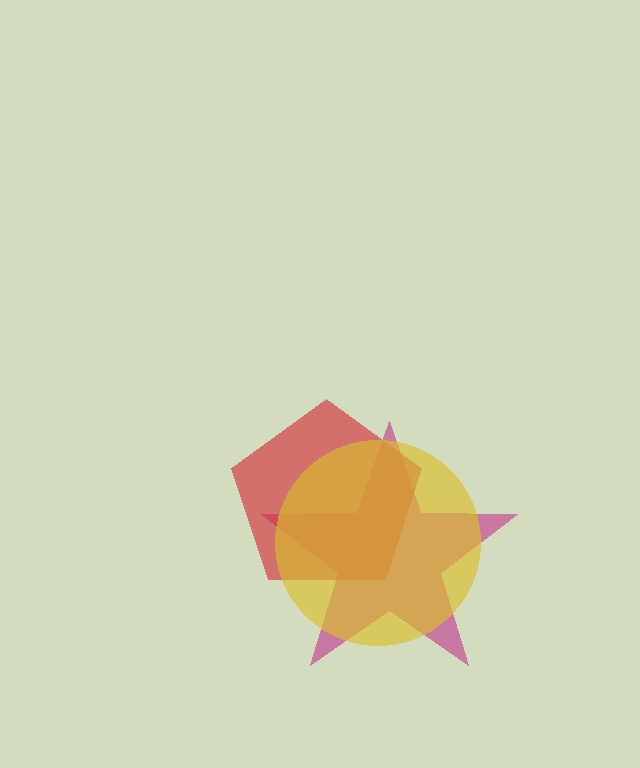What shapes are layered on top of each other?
The layered shapes are: a magenta star, a red pentagon, a yellow circle.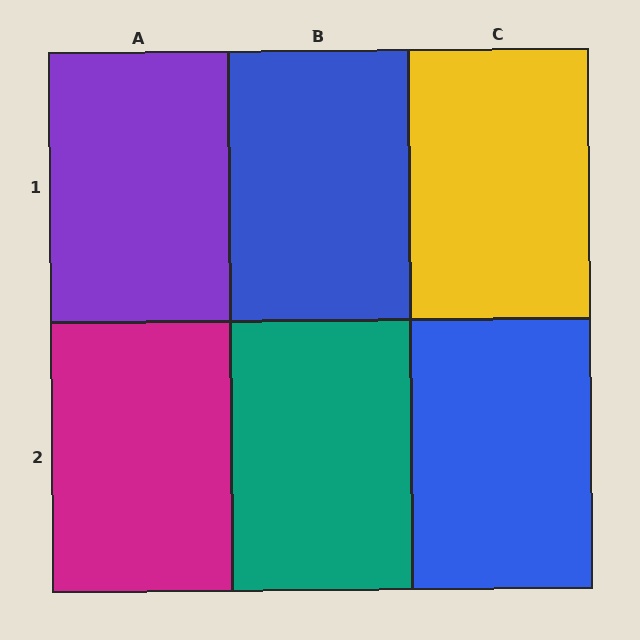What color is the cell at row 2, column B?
Teal.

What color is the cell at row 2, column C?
Blue.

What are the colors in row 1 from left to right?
Purple, blue, yellow.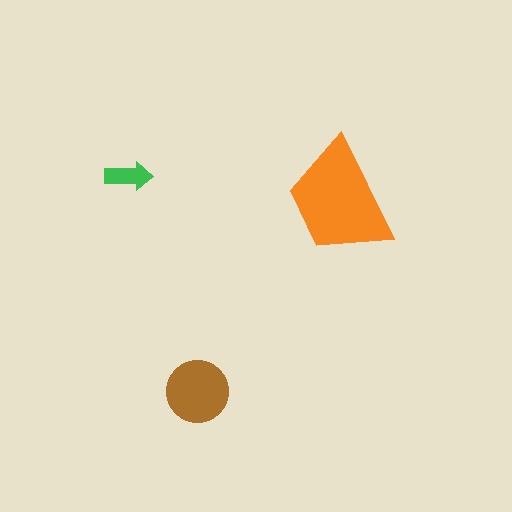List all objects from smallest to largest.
The green arrow, the brown circle, the orange trapezoid.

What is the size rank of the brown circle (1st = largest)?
2nd.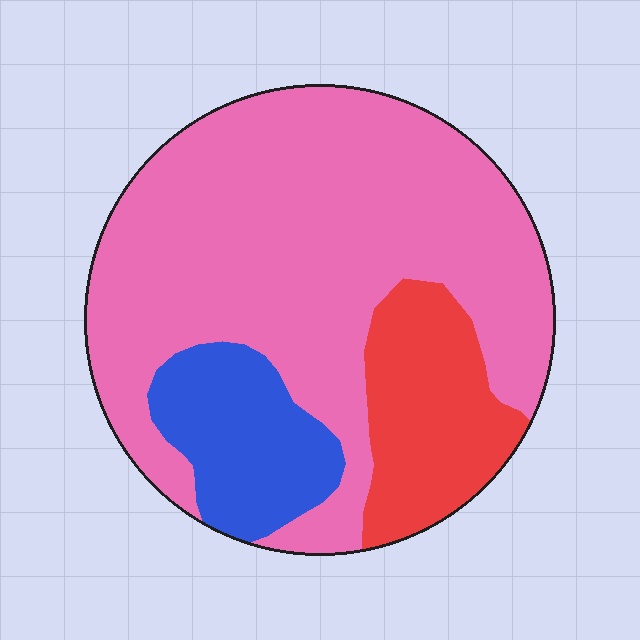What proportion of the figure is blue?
Blue covers around 15% of the figure.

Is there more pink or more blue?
Pink.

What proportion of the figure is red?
Red takes up between a sixth and a third of the figure.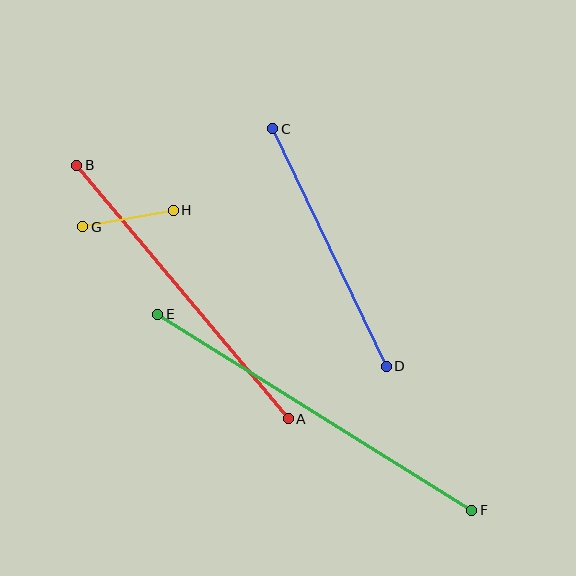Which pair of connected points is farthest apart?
Points E and F are farthest apart.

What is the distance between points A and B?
The distance is approximately 330 pixels.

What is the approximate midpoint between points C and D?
The midpoint is at approximately (330, 248) pixels.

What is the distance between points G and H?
The distance is approximately 92 pixels.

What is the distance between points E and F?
The distance is approximately 370 pixels.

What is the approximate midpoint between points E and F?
The midpoint is at approximately (315, 412) pixels.